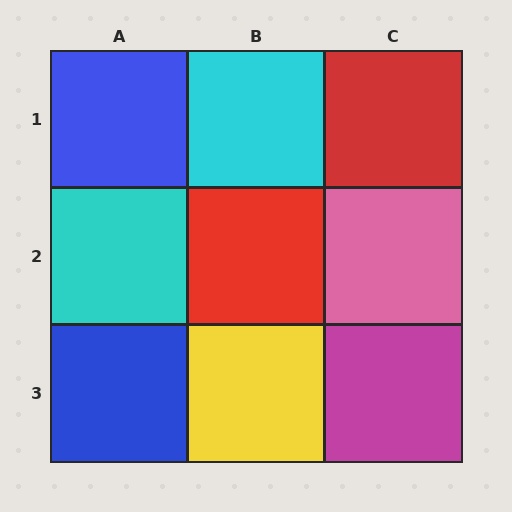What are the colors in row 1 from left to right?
Blue, cyan, red.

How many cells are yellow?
1 cell is yellow.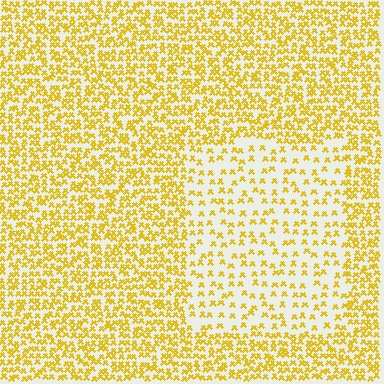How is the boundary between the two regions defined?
The boundary is defined by a change in element density (approximately 2.2x ratio). All elements are the same color, size, and shape.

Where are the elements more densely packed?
The elements are more densely packed outside the rectangle boundary.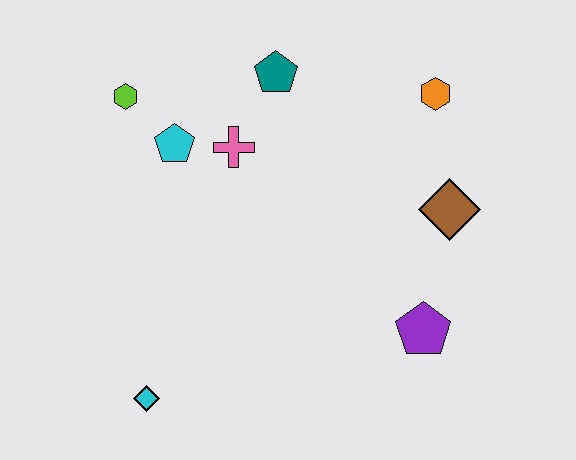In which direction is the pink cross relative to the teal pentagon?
The pink cross is below the teal pentagon.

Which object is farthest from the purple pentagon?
The lime hexagon is farthest from the purple pentagon.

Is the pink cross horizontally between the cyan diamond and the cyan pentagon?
No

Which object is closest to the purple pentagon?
The brown diamond is closest to the purple pentagon.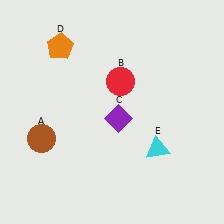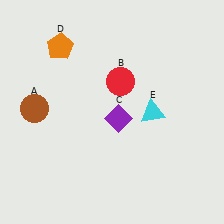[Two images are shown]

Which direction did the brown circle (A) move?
The brown circle (A) moved up.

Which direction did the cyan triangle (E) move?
The cyan triangle (E) moved up.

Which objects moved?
The objects that moved are: the brown circle (A), the cyan triangle (E).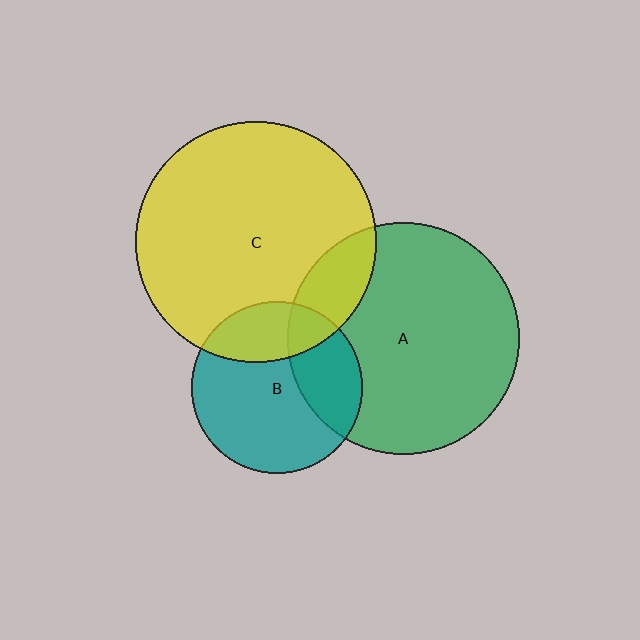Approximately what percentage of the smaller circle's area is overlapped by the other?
Approximately 25%.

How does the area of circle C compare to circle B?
Approximately 2.0 times.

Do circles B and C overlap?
Yes.